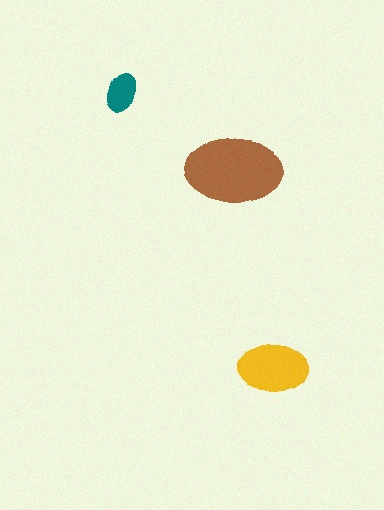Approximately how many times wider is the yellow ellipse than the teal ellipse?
About 2 times wider.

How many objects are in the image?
There are 3 objects in the image.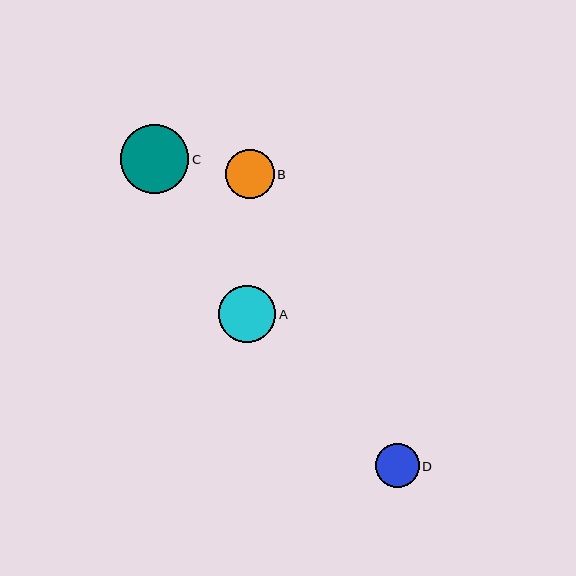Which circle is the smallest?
Circle D is the smallest with a size of approximately 44 pixels.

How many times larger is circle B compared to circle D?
Circle B is approximately 1.1 times the size of circle D.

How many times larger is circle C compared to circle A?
Circle C is approximately 1.2 times the size of circle A.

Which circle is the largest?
Circle C is the largest with a size of approximately 69 pixels.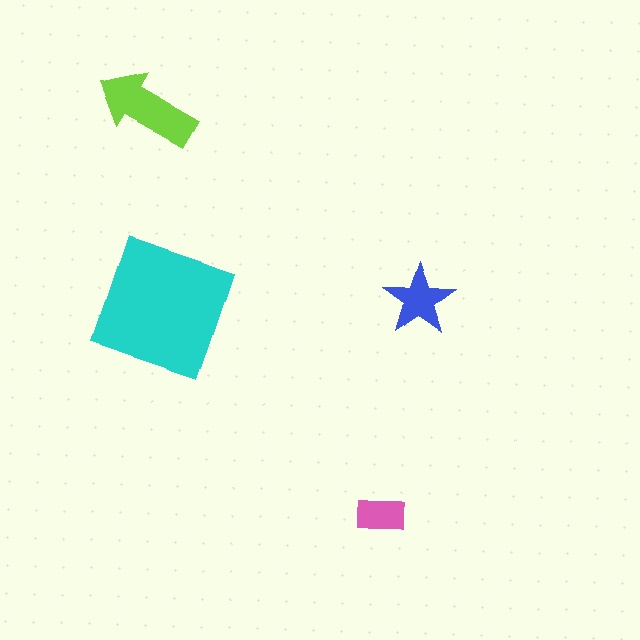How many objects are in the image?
There are 4 objects in the image.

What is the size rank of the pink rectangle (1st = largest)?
4th.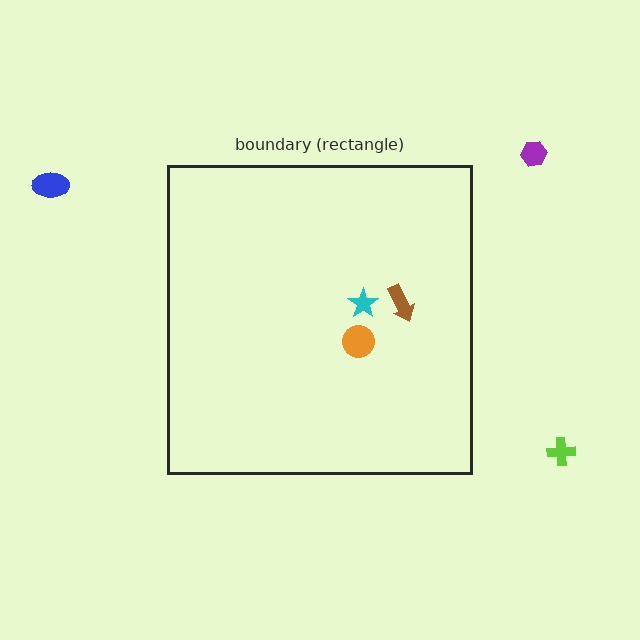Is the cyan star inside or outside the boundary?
Inside.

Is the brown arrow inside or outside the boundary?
Inside.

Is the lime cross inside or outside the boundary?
Outside.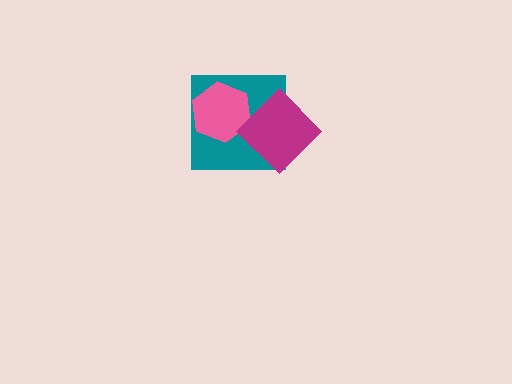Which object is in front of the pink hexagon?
The magenta diamond is in front of the pink hexagon.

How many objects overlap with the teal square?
2 objects overlap with the teal square.